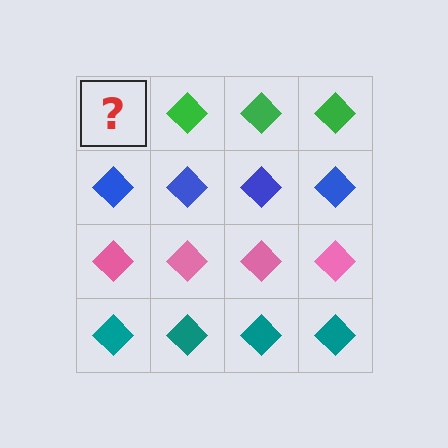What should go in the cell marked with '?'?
The missing cell should contain a green diamond.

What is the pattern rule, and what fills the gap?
The rule is that each row has a consistent color. The gap should be filled with a green diamond.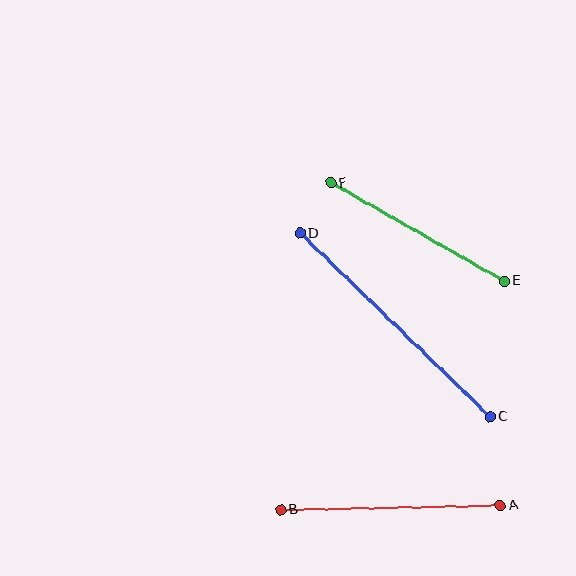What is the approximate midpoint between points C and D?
The midpoint is at approximately (395, 325) pixels.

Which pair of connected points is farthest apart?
Points C and D are farthest apart.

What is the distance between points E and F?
The distance is approximately 199 pixels.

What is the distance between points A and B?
The distance is approximately 219 pixels.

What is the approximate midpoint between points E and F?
The midpoint is at approximately (417, 232) pixels.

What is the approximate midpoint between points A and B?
The midpoint is at approximately (390, 508) pixels.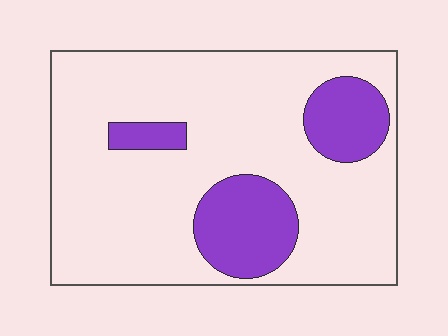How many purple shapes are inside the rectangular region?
3.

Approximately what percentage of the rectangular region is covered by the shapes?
Approximately 20%.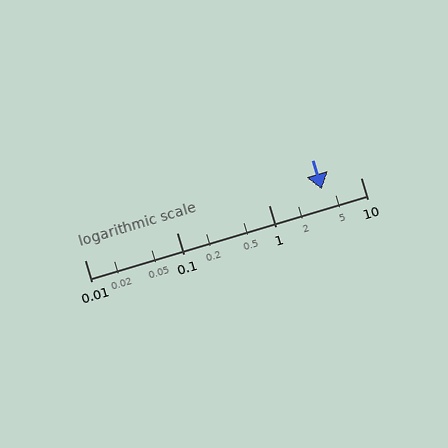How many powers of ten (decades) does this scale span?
The scale spans 3 decades, from 0.01 to 10.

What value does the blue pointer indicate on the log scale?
The pointer indicates approximately 3.8.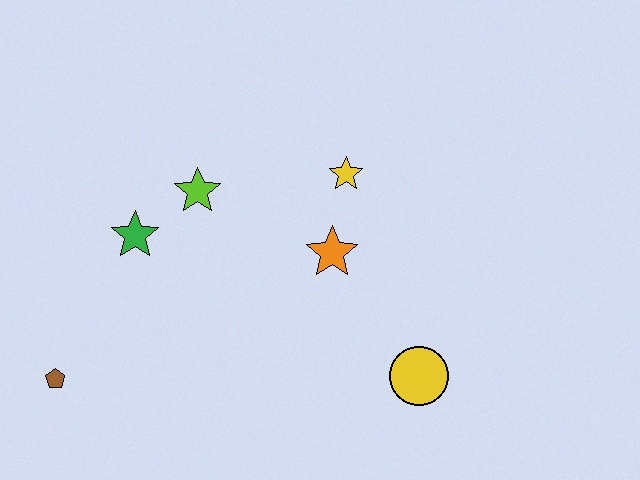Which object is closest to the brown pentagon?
The green star is closest to the brown pentagon.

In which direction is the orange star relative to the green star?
The orange star is to the right of the green star.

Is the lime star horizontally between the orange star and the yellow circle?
No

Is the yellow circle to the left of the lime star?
No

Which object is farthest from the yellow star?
The brown pentagon is farthest from the yellow star.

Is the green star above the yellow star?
No